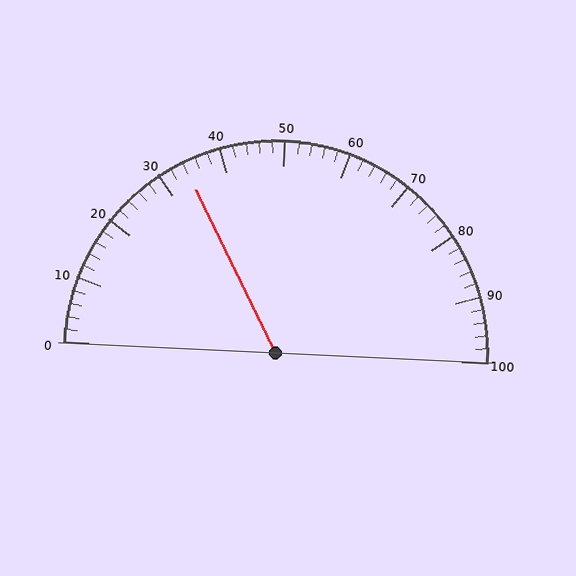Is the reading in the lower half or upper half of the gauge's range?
The reading is in the lower half of the range (0 to 100).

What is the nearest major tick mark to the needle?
The nearest major tick mark is 30.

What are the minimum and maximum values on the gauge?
The gauge ranges from 0 to 100.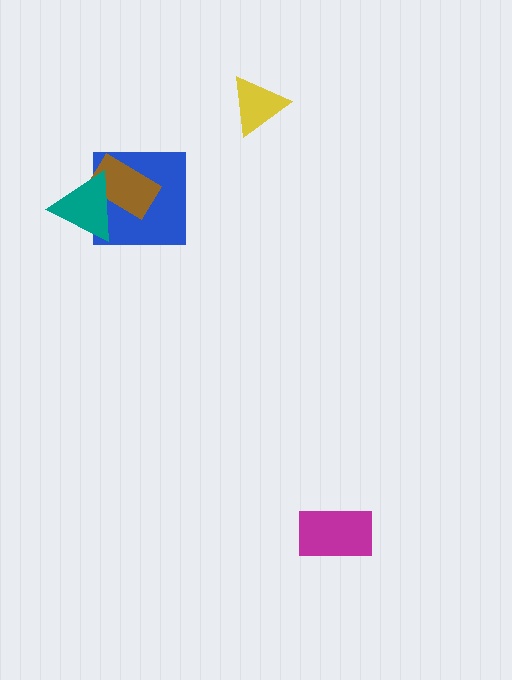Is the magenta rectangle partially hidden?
No, no other shape covers it.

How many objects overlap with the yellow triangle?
0 objects overlap with the yellow triangle.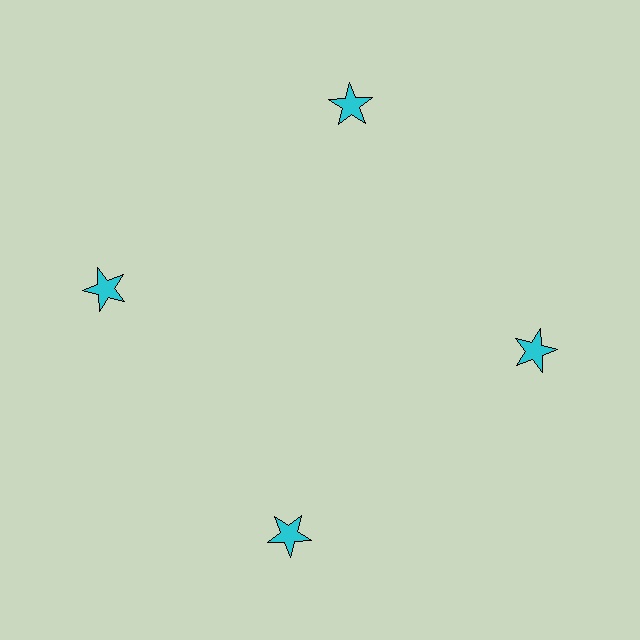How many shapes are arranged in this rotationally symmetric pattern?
There are 4 shapes, arranged in 4 groups of 1.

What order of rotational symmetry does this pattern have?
This pattern has 4-fold rotational symmetry.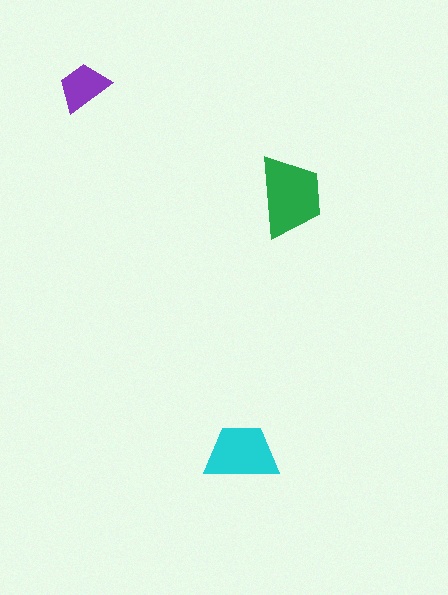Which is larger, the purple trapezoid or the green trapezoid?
The green one.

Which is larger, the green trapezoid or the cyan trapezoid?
The green one.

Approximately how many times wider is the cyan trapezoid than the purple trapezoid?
About 1.5 times wider.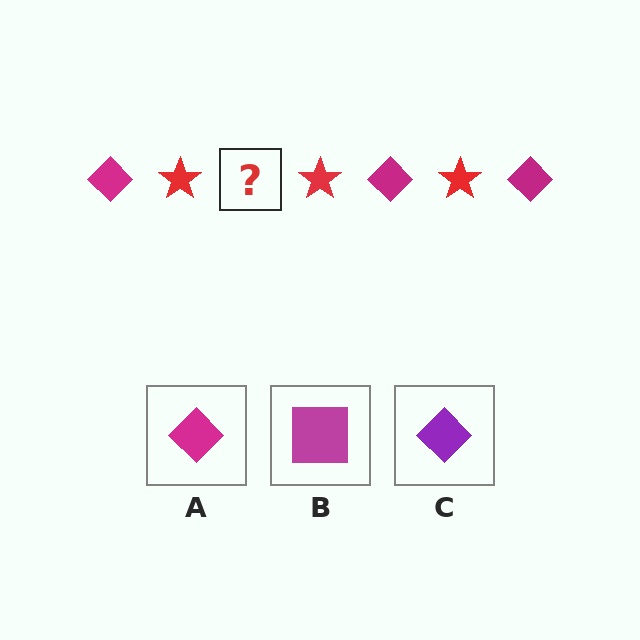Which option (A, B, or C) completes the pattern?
A.